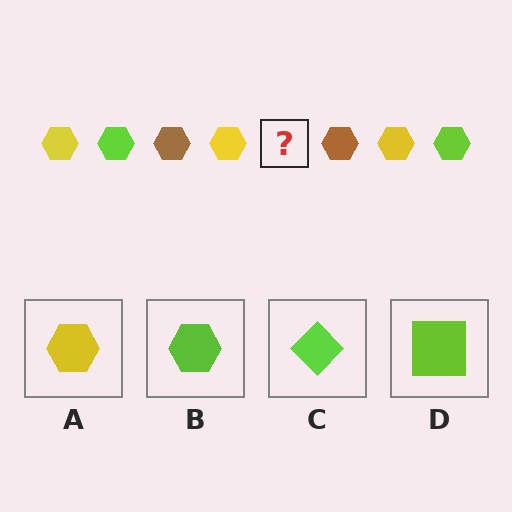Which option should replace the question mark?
Option B.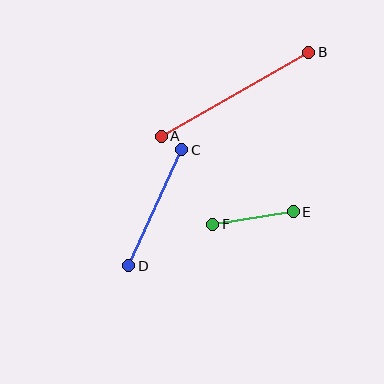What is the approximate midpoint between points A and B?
The midpoint is at approximately (235, 94) pixels.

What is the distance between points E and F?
The distance is approximately 81 pixels.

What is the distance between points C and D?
The distance is approximately 127 pixels.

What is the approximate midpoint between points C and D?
The midpoint is at approximately (155, 208) pixels.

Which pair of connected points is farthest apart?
Points A and B are farthest apart.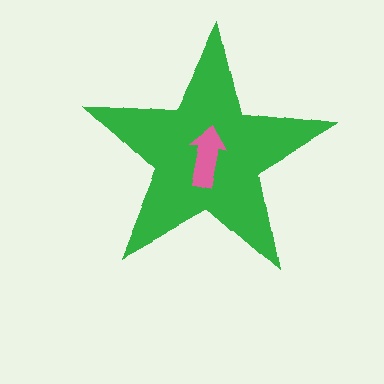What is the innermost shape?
The pink arrow.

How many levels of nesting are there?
2.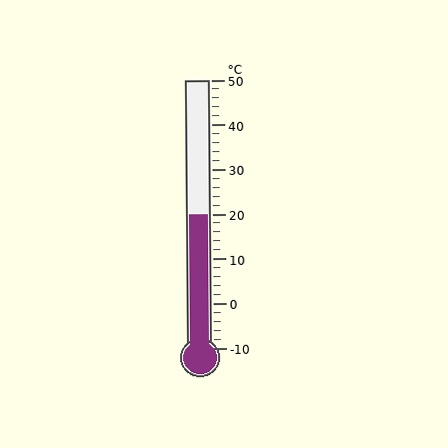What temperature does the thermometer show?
The thermometer shows approximately 20°C.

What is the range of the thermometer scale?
The thermometer scale ranges from -10°C to 50°C.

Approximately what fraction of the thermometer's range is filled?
The thermometer is filled to approximately 50% of its range.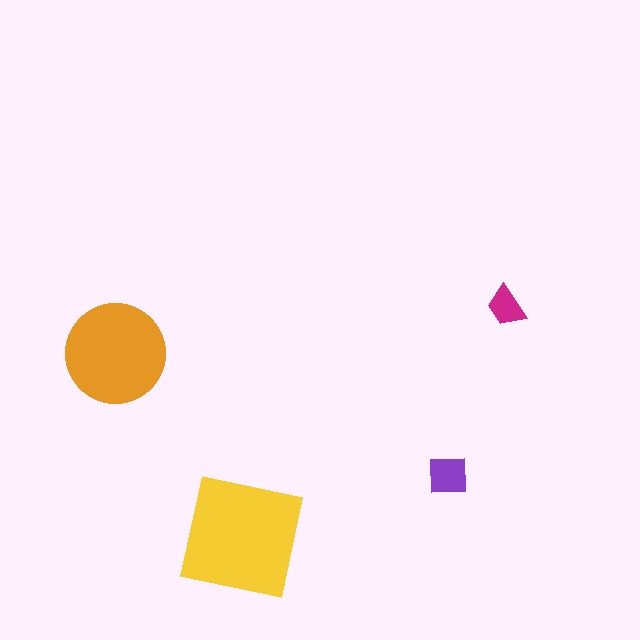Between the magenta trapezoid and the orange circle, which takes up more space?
The orange circle.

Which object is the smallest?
The magenta trapezoid.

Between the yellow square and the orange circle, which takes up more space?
The yellow square.